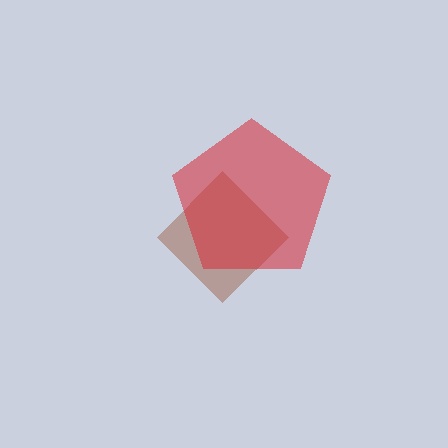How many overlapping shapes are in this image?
There are 2 overlapping shapes in the image.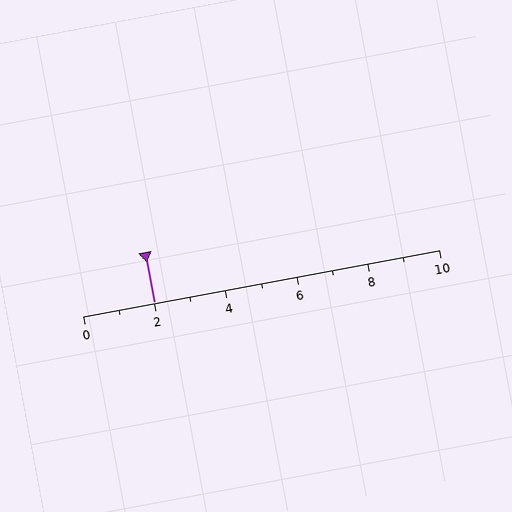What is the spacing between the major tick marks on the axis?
The major ticks are spaced 2 apart.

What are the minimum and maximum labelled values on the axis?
The axis runs from 0 to 10.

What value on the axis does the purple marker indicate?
The marker indicates approximately 2.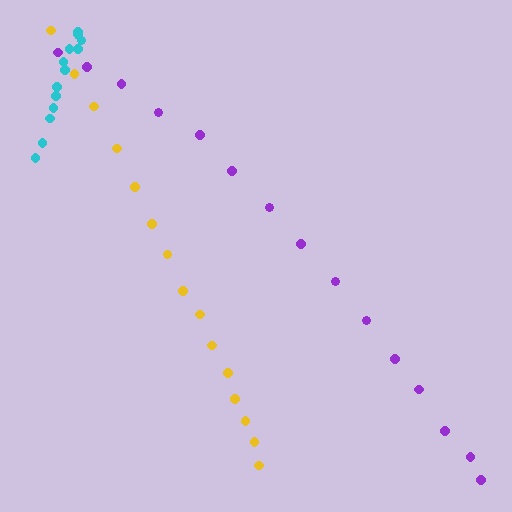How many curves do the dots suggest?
There are 3 distinct paths.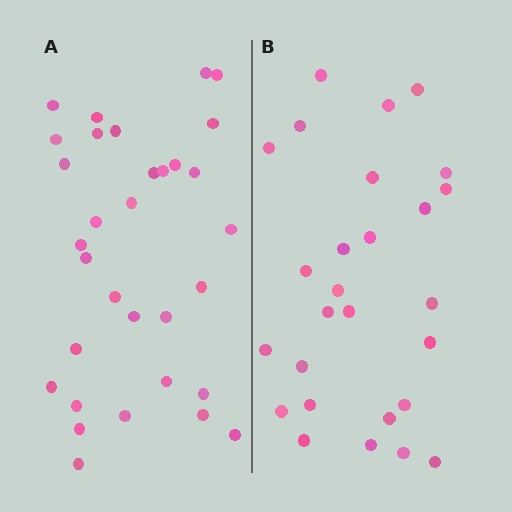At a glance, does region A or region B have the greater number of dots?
Region A (the left region) has more dots.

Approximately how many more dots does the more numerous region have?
Region A has about 5 more dots than region B.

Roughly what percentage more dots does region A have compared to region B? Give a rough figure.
About 20% more.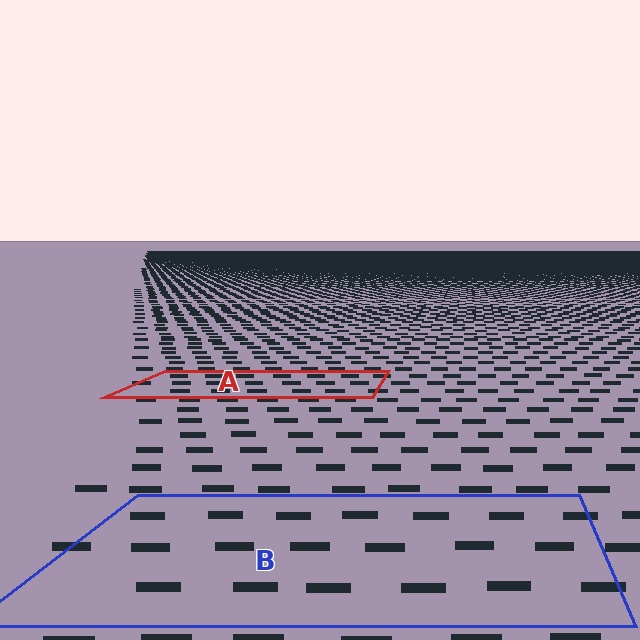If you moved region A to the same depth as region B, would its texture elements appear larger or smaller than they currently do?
They would appear larger. At a closer depth, the same texture elements are projected at a bigger on-screen size.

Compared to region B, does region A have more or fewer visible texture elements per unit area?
Region A has more texture elements per unit area — they are packed more densely because it is farther away.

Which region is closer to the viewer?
Region B is closer. The texture elements there are larger and more spread out.